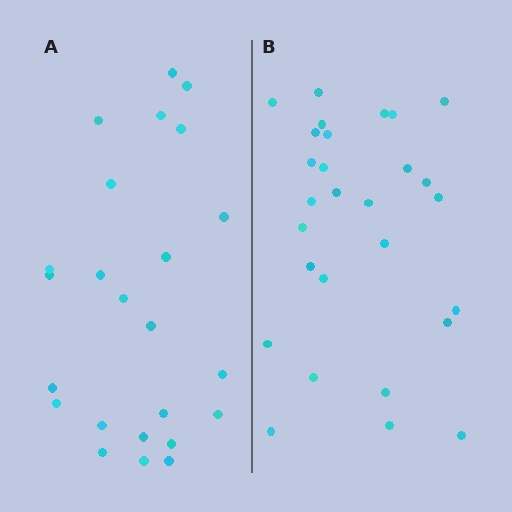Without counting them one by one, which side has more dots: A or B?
Region B (the right region) has more dots.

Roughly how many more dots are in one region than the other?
Region B has about 4 more dots than region A.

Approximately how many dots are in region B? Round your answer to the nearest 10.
About 30 dots. (The exact count is 28, which rounds to 30.)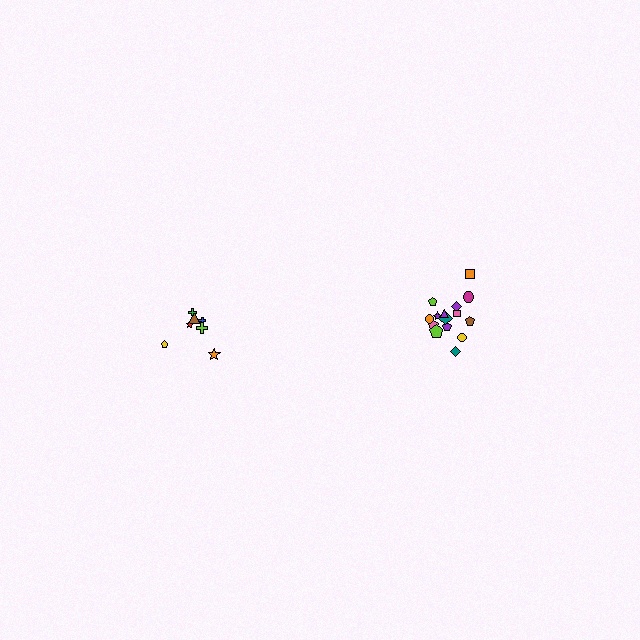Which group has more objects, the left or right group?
The right group.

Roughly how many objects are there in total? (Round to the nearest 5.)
Roughly 20 objects in total.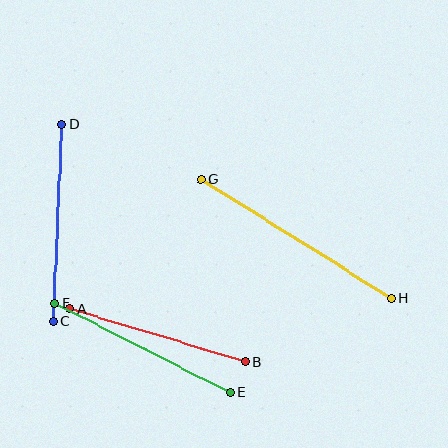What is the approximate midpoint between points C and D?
The midpoint is at approximately (58, 223) pixels.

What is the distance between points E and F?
The distance is approximately 196 pixels.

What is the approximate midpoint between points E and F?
The midpoint is at approximately (143, 348) pixels.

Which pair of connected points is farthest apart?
Points G and H are farthest apart.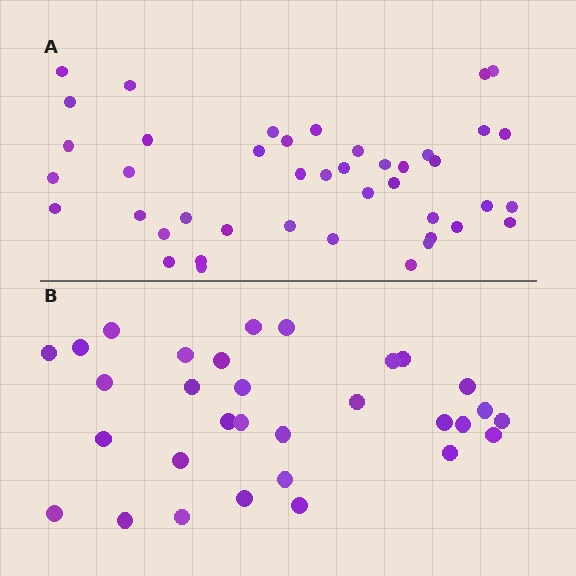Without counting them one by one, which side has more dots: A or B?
Region A (the top region) has more dots.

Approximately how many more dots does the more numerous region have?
Region A has roughly 12 or so more dots than region B.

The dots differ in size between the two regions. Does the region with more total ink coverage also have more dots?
No. Region B has more total ink coverage because its dots are larger, but region A actually contains more individual dots. Total area can be misleading — the number of items is what matters here.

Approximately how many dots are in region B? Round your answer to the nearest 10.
About 30 dots. (The exact count is 31, which rounds to 30.)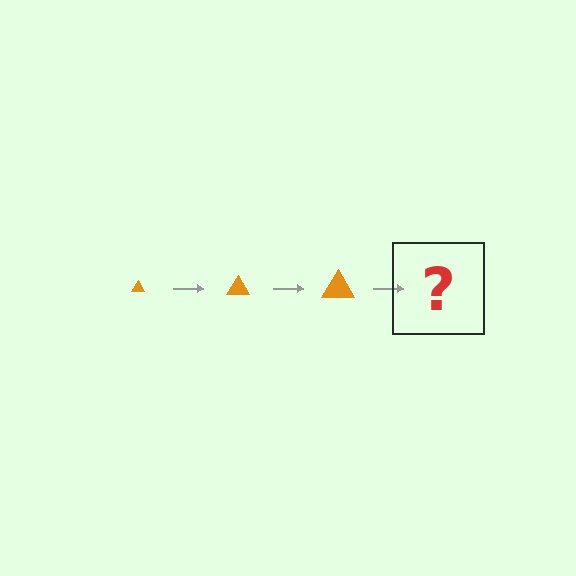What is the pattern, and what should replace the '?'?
The pattern is that the triangle gets progressively larger each step. The '?' should be an orange triangle, larger than the previous one.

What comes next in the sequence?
The next element should be an orange triangle, larger than the previous one.